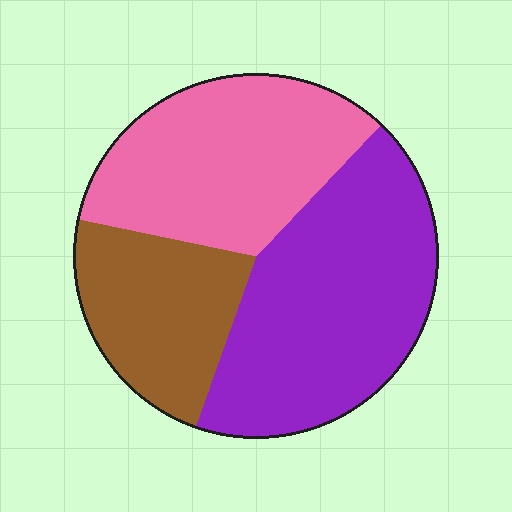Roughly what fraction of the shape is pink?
Pink covers roughly 35% of the shape.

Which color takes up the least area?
Brown, at roughly 25%.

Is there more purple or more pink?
Purple.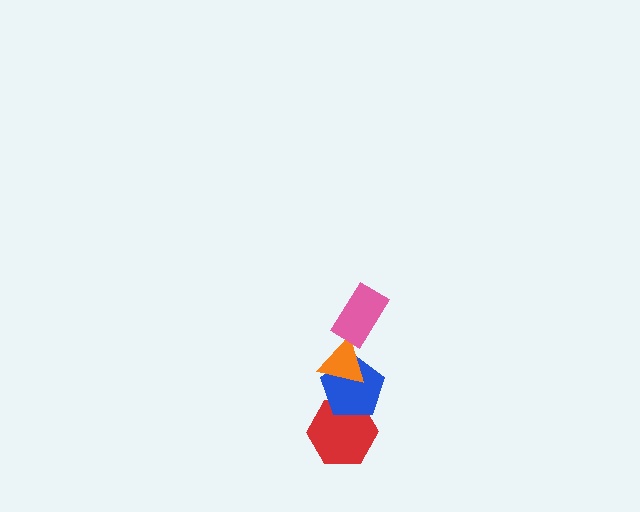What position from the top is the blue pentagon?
The blue pentagon is 3rd from the top.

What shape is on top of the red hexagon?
The blue pentagon is on top of the red hexagon.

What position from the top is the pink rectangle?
The pink rectangle is 1st from the top.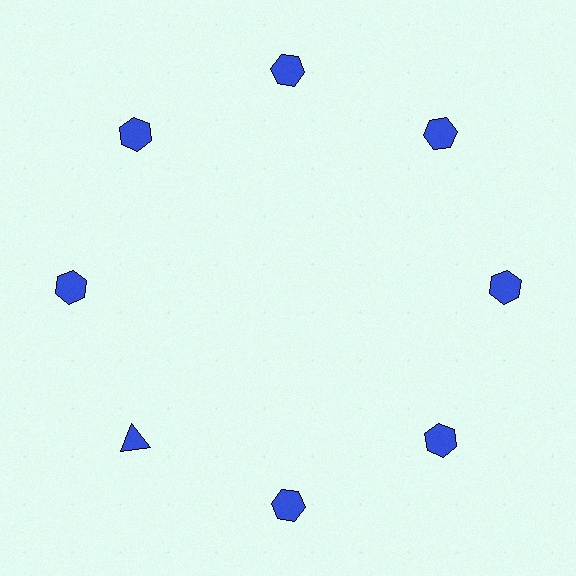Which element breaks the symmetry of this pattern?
The blue triangle at roughly the 8 o'clock position breaks the symmetry. All other shapes are blue hexagons.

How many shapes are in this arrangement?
There are 8 shapes arranged in a ring pattern.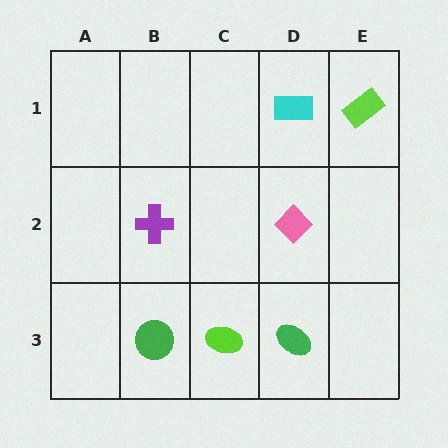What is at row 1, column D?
A cyan rectangle.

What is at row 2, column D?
A pink diamond.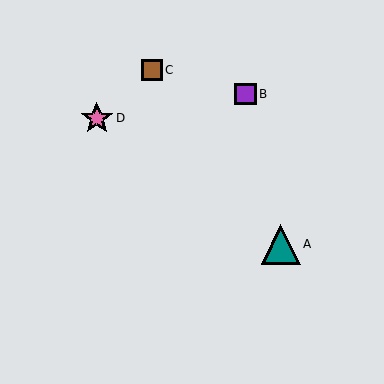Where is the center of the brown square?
The center of the brown square is at (152, 70).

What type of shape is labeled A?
Shape A is a teal triangle.